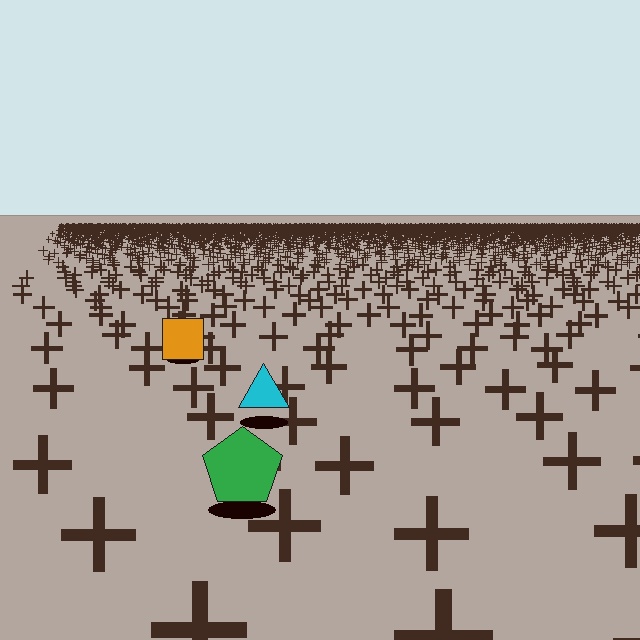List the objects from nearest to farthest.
From nearest to farthest: the green pentagon, the cyan triangle, the orange square.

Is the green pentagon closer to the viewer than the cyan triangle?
Yes. The green pentagon is closer — you can tell from the texture gradient: the ground texture is coarser near it.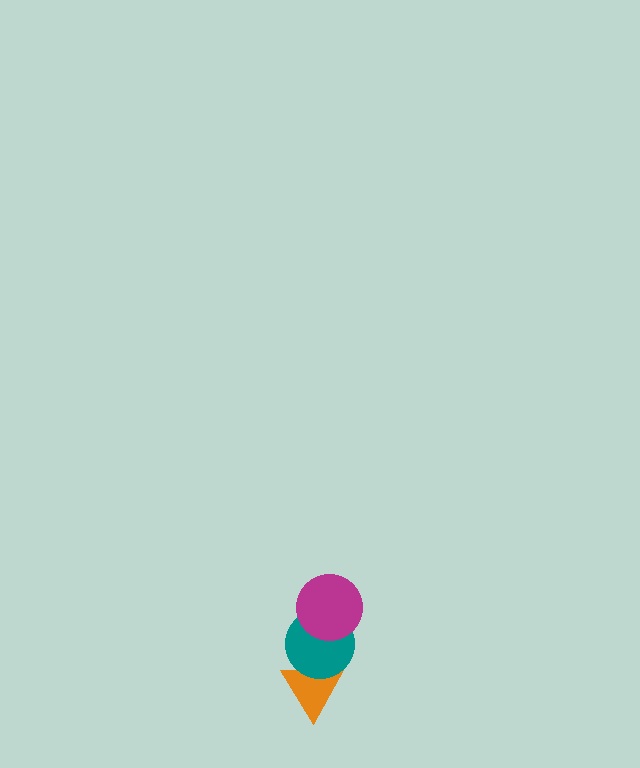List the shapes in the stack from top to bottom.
From top to bottom: the magenta circle, the teal circle, the orange triangle.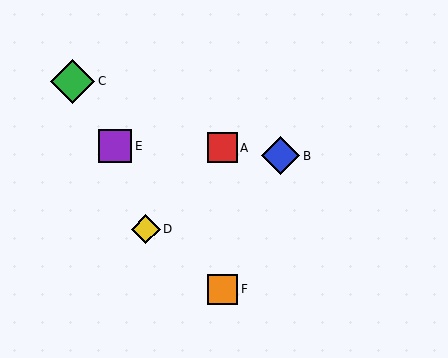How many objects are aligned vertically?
2 objects (A, F) are aligned vertically.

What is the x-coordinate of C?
Object C is at x≈73.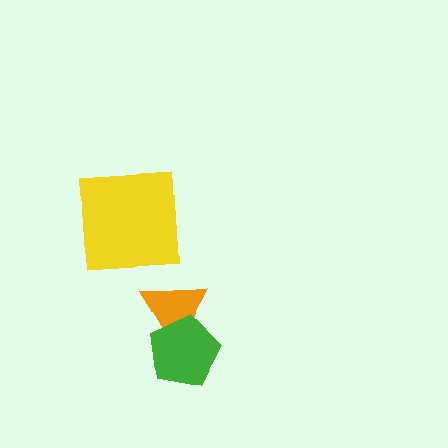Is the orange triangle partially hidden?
Yes, it is partially covered by another shape.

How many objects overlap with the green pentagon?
1 object overlaps with the green pentagon.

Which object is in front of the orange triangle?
The green pentagon is in front of the orange triangle.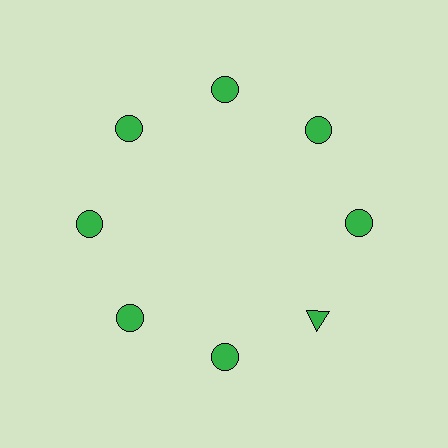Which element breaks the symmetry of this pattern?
The green triangle at roughly the 4 o'clock position breaks the symmetry. All other shapes are green circles.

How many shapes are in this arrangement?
There are 8 shapes arranged in a ring pattern.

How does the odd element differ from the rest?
It has a different shape: triangle instead of circle.